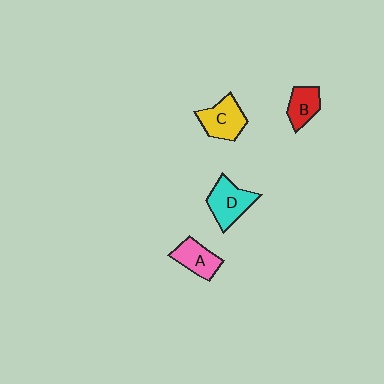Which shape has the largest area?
Shape D (cyan).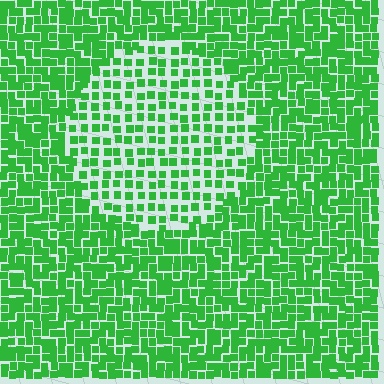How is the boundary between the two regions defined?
The boundary is defined by a change in element density (approximately 1.9x ratio). All elements are the same color, size, and shape.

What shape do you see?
I see a circle.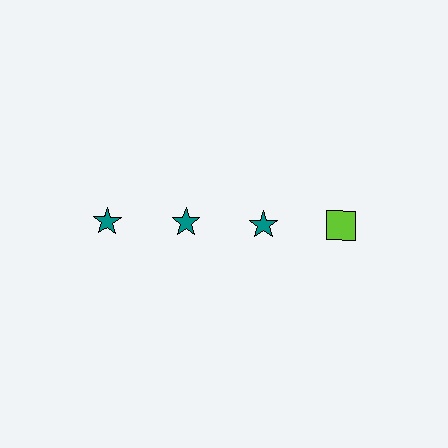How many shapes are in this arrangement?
There are 4 shapes arranged in a grid pattern.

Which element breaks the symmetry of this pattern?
The lime square in the top row, second from right column breaks the symmetry. All other shapes are teal stars.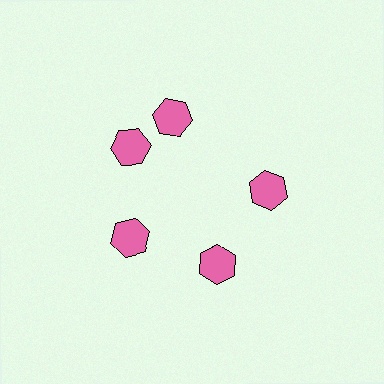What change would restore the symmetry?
The symmetry would be restored by rotating it back into even spacing with its neighbors so that all 5 hexagons sit at equal angles and equal distance from the center.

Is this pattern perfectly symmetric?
No. The 5 pink hexagons are arranged in a ring, but one element near the 1 o'clock position is rotated out of alignment along the ring, breaking the 5-fold rotational symmetry.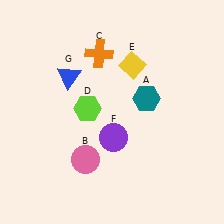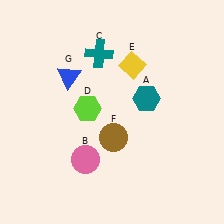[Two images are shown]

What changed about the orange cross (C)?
In Image 1, C is orange. In Image 2, it changed to teal.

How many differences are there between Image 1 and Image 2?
There are 2 differences between the two images.